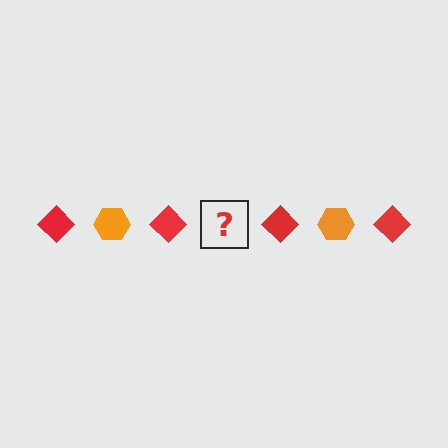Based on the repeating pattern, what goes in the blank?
The blank should be an orange hexagon.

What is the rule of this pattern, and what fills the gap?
The rule is that the pattern alternates between red diamond and orange hexagon. The gap should be filled with an orange hexagon.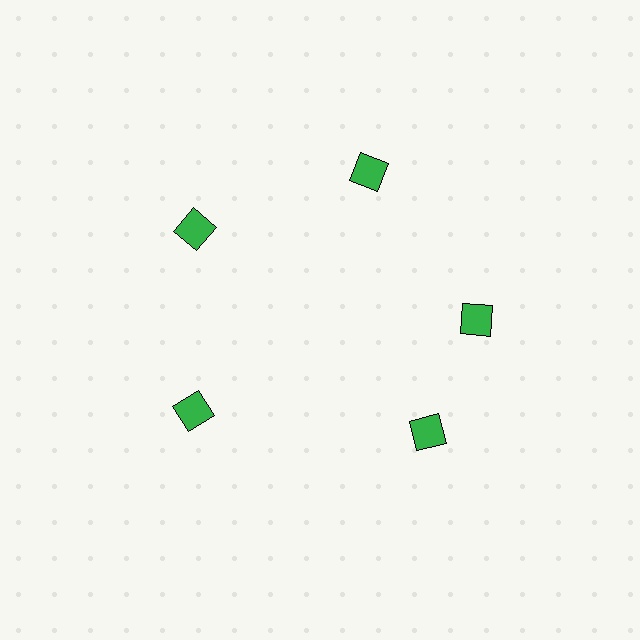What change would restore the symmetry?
The symmetry would be restored by rotating it back into even spacing with its neighbors so that all 5 diamonds sit at equal angles and equal distance from the center.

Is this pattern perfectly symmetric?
No. The 5 green diamonds are arranged in a ring, but one element near the 5 o'clock position is rotated out of alignment along the ring, breaking the 5-fold rotational symmetry.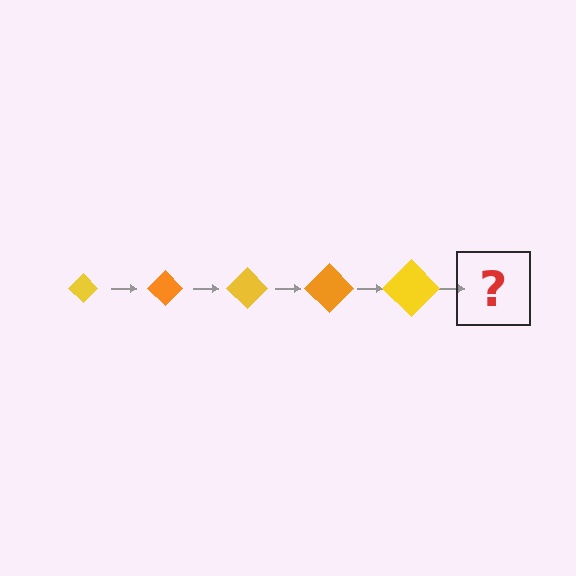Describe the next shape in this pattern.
It should be an orange diamond, larger than the previous one.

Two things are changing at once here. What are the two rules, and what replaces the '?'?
The two rules are that the diamond grows larger each step and the color cycles through yellow and orange. The '?' should be an orange diamond, larger than the previous one.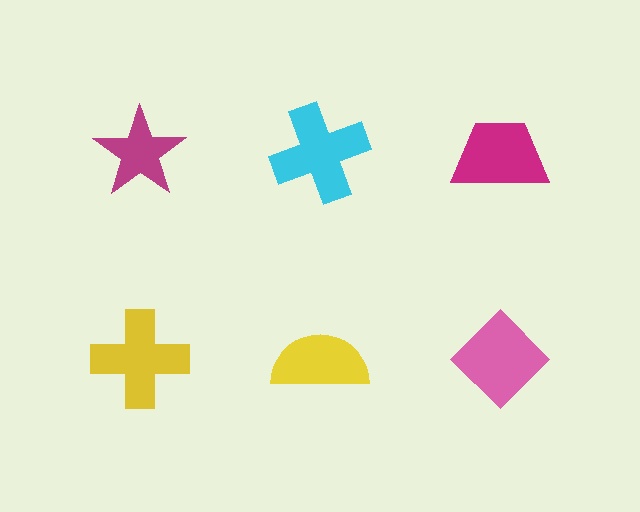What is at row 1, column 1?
A magenta star.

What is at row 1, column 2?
A cyan cross.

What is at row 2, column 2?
A yellow semicircle.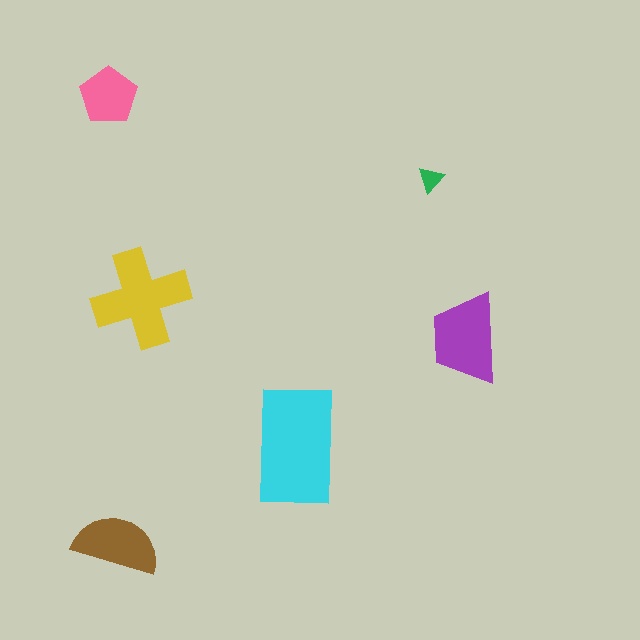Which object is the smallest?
The green triangle.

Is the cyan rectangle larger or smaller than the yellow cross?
Larger.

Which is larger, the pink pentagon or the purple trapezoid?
The purple trapezoid.